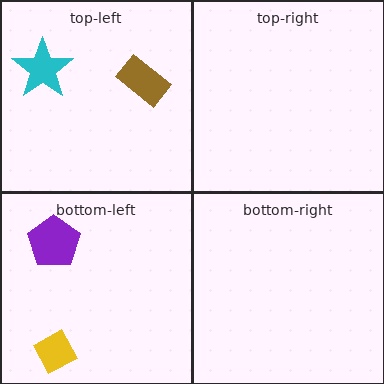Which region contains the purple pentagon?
The bottom-left region.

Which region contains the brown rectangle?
The top-left region.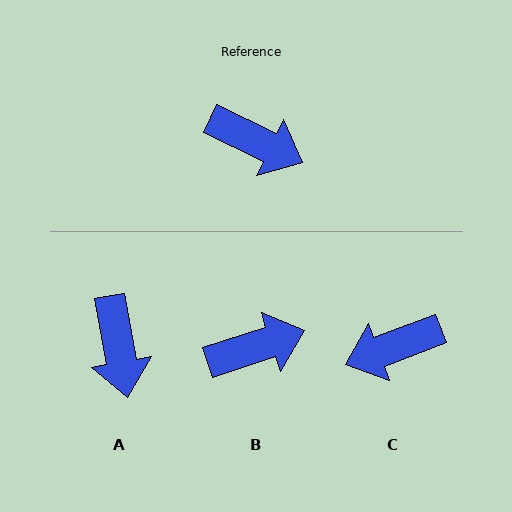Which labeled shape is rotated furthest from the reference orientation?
C, about 134 degrees away.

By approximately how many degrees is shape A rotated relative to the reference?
Approximately 55 degrees clockwise.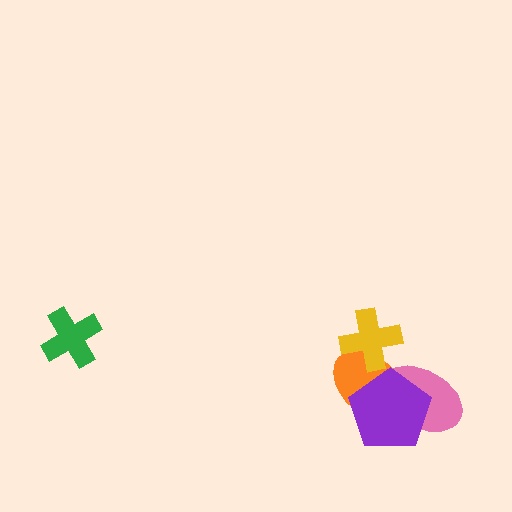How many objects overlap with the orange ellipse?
3 objects overlap with the orange ellipse.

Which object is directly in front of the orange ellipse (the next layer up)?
The pink ellipse is directly in front of the orange ellipse.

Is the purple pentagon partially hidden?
No, no other shape covers it.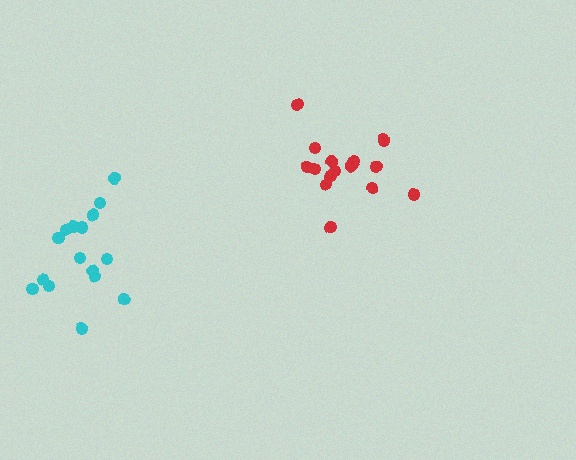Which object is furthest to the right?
The red cluster is rightmost.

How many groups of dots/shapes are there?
There are 2 groups.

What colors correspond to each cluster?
The clusters are colored: red, cyan.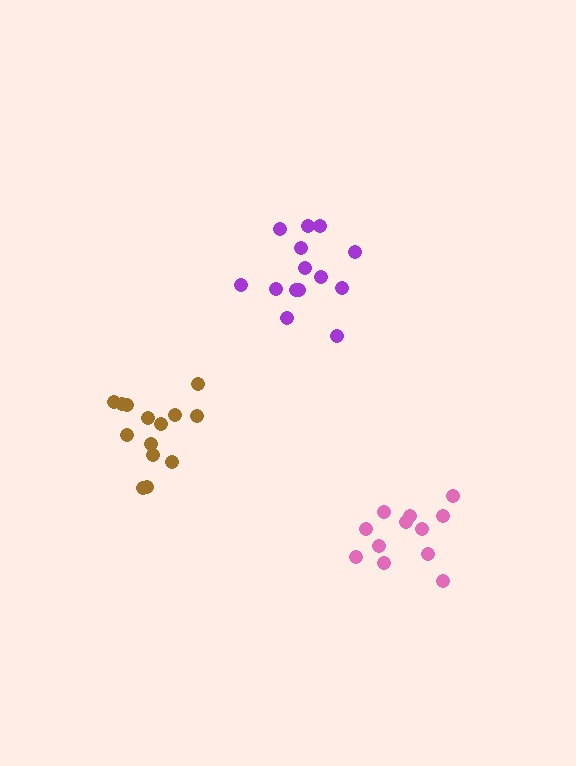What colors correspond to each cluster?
The clusters are colored: pink, brown, purple.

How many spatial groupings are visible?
There are 3 spatial groupings.